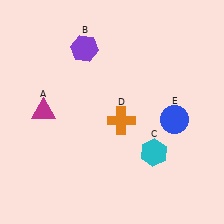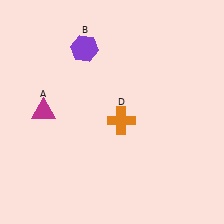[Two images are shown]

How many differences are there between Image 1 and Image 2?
There are 2 differences between the two images.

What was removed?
The cyan hexagon (C), the blue circle (E) were removed in Image 2.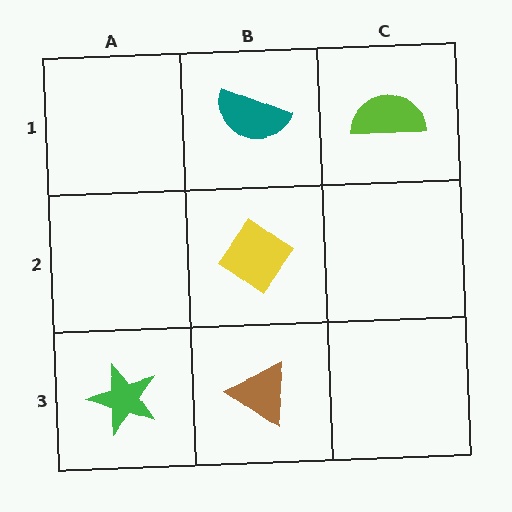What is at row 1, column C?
A lime semicircle.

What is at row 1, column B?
A teal semicircle.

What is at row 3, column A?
A green star.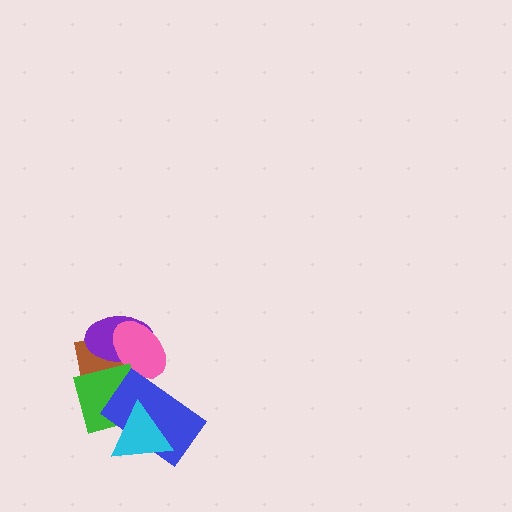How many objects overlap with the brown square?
3 objects overlap with the brown square.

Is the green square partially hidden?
Yes, it is partially covered by another shape.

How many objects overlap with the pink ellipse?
4 objects overlap with the pink ellipse.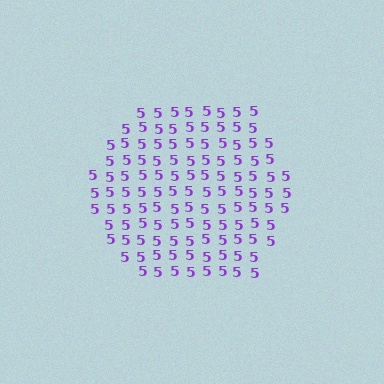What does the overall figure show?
The overall figure shows a hexagon.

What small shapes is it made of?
It is made of small digit 5's.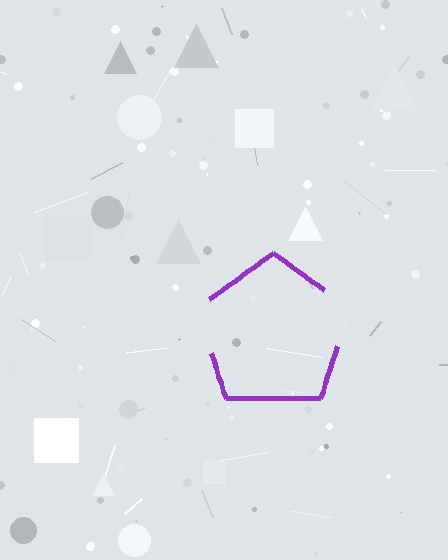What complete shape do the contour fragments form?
The contour fragments form a pentagon.